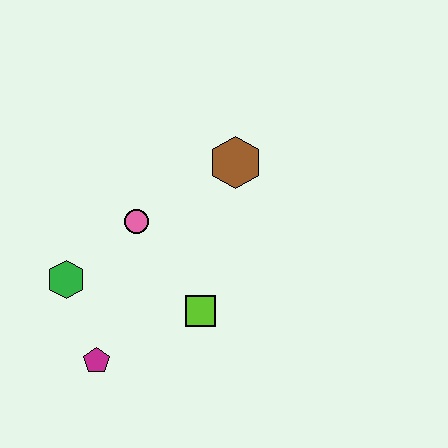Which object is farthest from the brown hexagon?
The magenta pentagon is farthest from the brown hexagon.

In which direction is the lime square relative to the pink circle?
The lime square is below the pink circle.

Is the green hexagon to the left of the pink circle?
Yes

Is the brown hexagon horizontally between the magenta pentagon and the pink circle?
No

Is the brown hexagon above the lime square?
Yes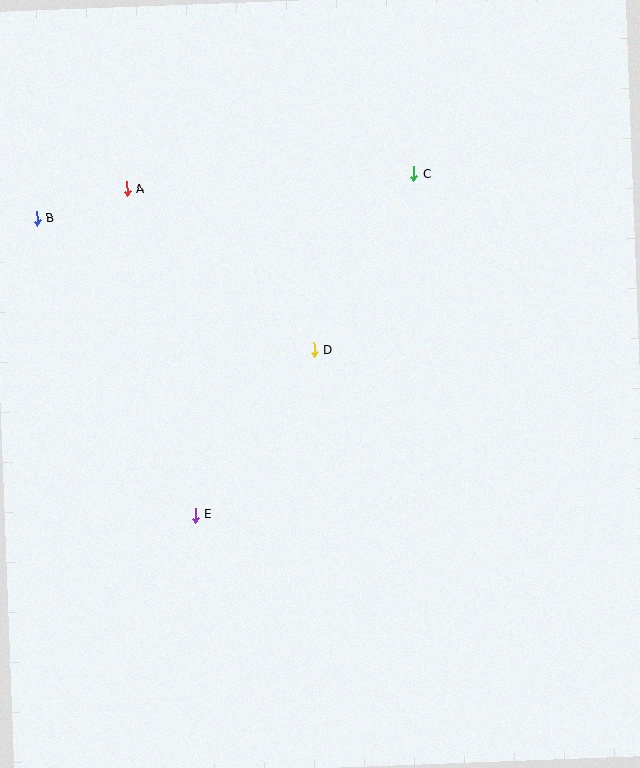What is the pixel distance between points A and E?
The distance between A and E is 333 pixels.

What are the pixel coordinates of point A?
Point A is at (127, 189).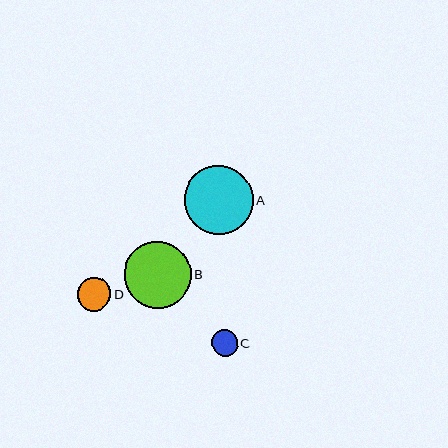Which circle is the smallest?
Circle C is the smallest with a size of approximately 26 pixels.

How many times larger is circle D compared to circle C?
Circle D is approximately 1.3 times the size of circle C.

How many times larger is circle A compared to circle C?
Circle A is approximately 2.6 times the size of circle C.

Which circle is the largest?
Circle A is the largest with a size of approximately 68 pixels.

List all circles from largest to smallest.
From largest to smallest: A, B, D, C.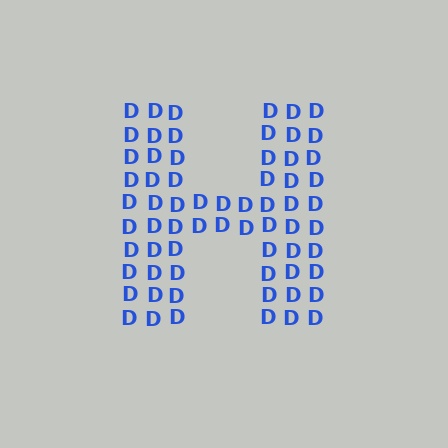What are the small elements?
The small elements are letter D's.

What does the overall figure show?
The overall figure shows the letter H.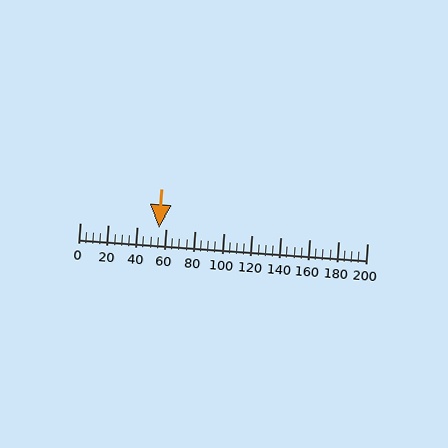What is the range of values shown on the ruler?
The ruler shows values from 0 to 200.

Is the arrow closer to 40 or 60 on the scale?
The arrow is closer to 60.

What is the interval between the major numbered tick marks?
The major tick marks are spaced 20 units apart.